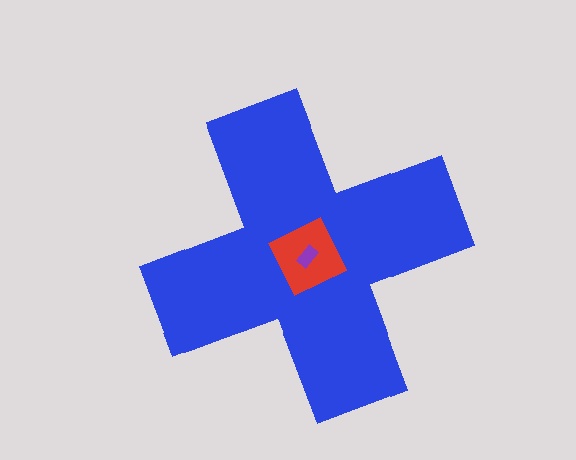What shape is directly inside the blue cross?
The red diamond.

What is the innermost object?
The purple rectangle.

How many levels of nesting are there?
3.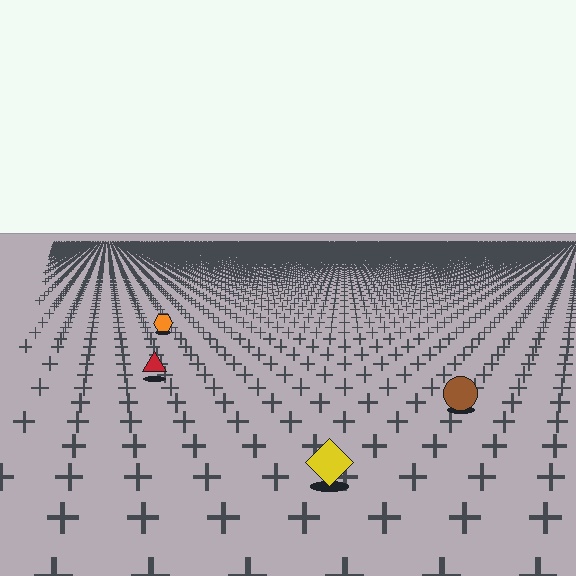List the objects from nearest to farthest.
From nearest to farthest: the yellow diamond, the brown circle, the red triangle, the orange hexagon.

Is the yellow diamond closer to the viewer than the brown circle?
Yes. The yellow diamond is closer — you can tell from the texture gradient: the ground texture is coarser near it.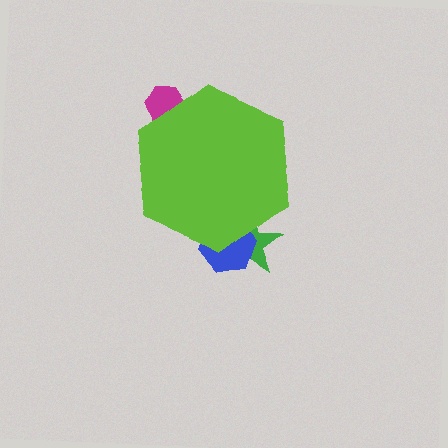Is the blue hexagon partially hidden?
Yes, the blue hexagon is partially hidden behind the lime hexagon.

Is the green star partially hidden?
Yes, the green star is partially hidden behind the lime hexagon.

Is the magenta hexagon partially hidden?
Yes, the magenta hexagon is partially hidden behind the lime hexagon.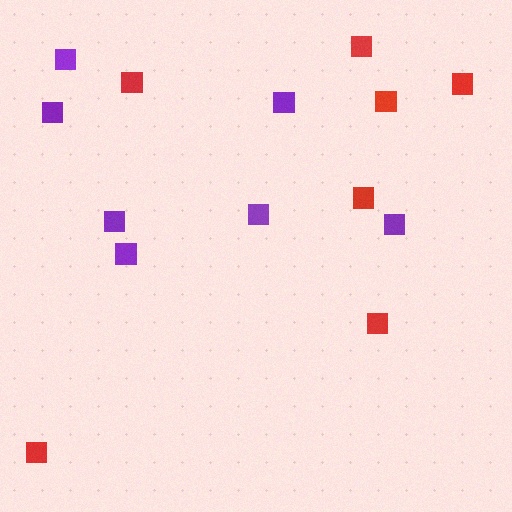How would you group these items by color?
There are 2 groups: one group of purple squares (7) and one group of red squares (7).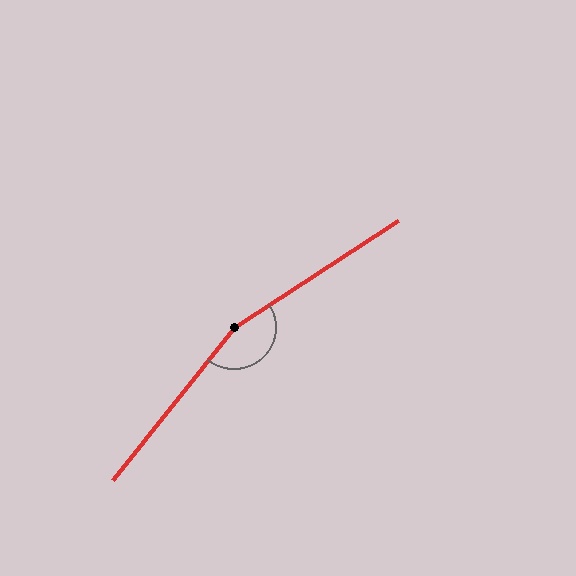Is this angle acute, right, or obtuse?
It is obtuse.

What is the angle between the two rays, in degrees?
Approximately 161 degrees.